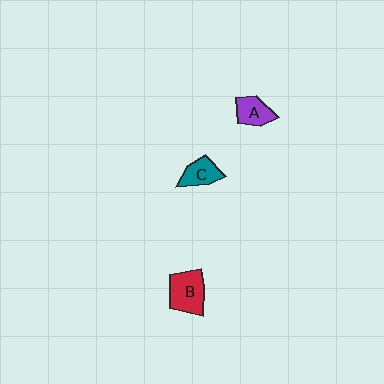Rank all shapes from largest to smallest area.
From largest to smallest: B (red), C (teal), A (purple).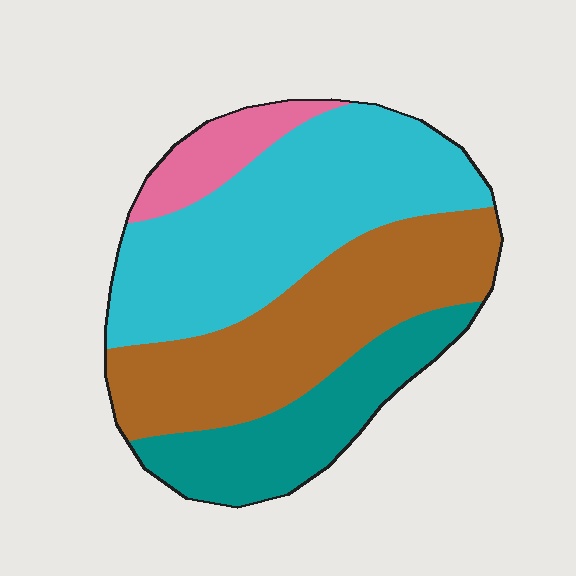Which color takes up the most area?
Cyan, at roughly 40%.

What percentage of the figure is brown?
Brown covers 33% of the figure.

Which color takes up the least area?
Pink, at roughly 10%.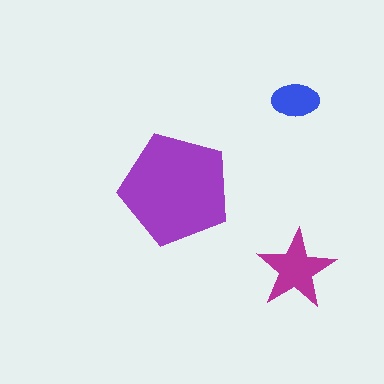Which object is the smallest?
The blue ellipse.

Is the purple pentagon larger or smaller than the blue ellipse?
Larger.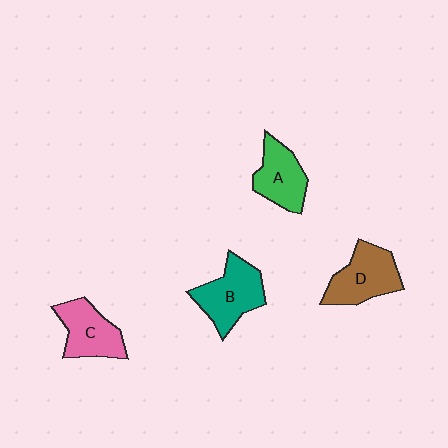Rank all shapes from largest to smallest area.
From largest to smallest: B (teal), D (brown), C (pink), A (green).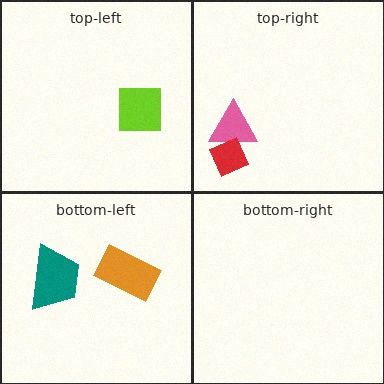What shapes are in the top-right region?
The pink triangle, the red diamond.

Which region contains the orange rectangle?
The bottom-left region.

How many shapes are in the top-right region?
2.